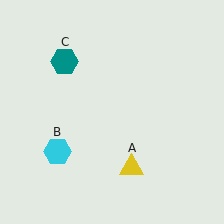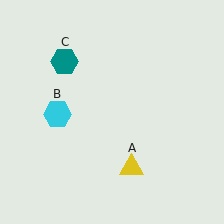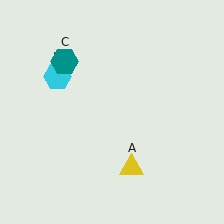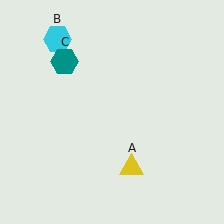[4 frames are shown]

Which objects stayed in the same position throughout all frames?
Yellow triangle (object A) and teal hexagon (object C) remained stationary.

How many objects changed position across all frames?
1 object changed position: cyan hexagon (object B).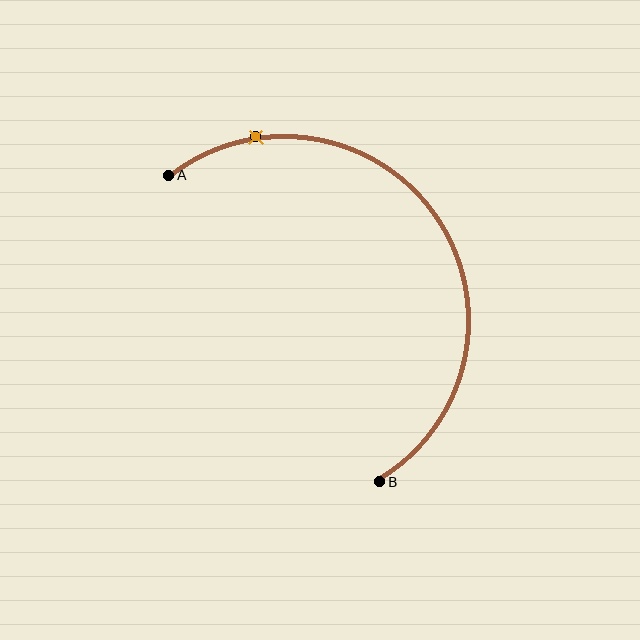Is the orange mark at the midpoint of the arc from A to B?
No. The orange mark lies on the arc but is closer to endpoint A. The arc midpoint would be at the point on the curve equidistant along the arc from both A and B.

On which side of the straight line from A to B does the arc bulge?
The arc bulges above and to the right of the straight line connecting A and B.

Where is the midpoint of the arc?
The arc midpoint is the point on the curve farthest from the straight line joining A and B. It sits above and to the right of that line.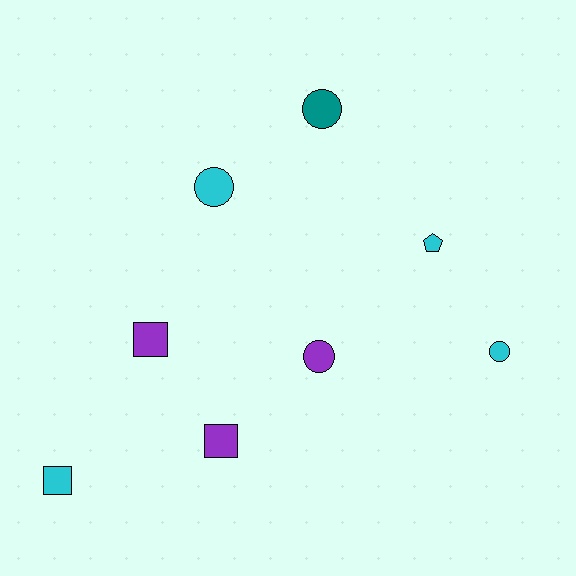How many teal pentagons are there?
There are no teal pentagons.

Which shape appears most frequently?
Circle, with 4 objects.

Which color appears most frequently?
Cyan, with 4 objects.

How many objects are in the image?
There are 8 objects.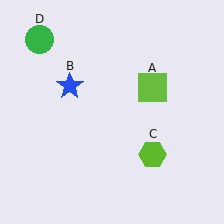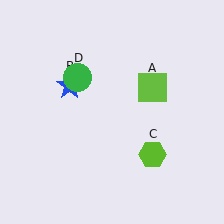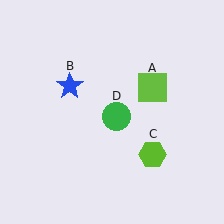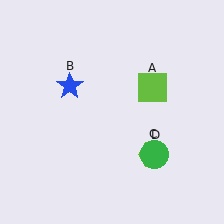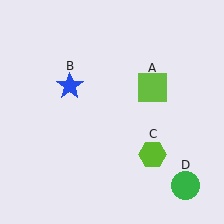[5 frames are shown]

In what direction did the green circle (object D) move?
The green circle (object D) moved down and to the right.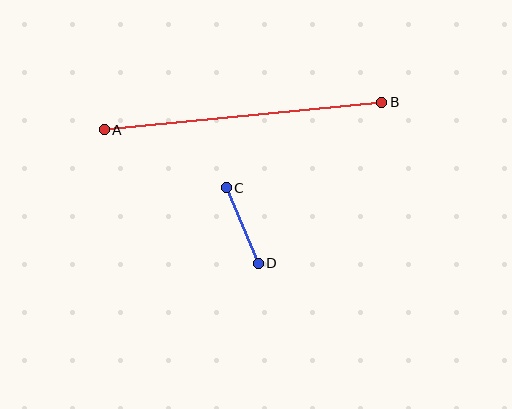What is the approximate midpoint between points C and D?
The midpoint is at approximately (242, 226) pixels.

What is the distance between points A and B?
The distance is approximately 279 pixels.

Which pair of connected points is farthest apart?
Points A and B are farthest apart.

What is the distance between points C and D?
The distance is approximately 82 pixels.